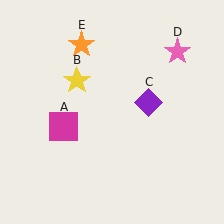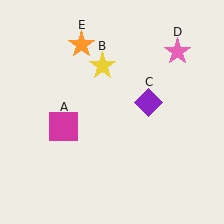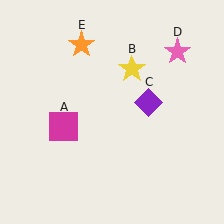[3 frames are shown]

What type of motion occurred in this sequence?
The yellow star (object B) rotated clockwise around the center of the scene.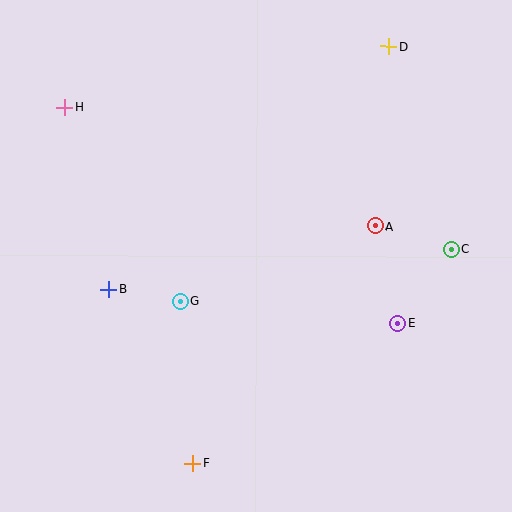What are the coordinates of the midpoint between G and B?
The midpoint between G and B is at (144, 295).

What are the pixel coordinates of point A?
Point A is at (375, 226).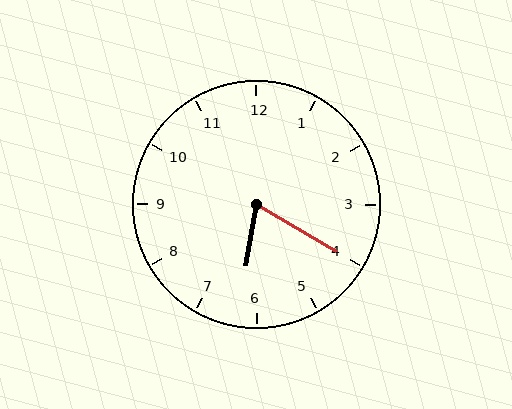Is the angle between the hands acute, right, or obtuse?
It is acute.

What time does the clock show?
6:20.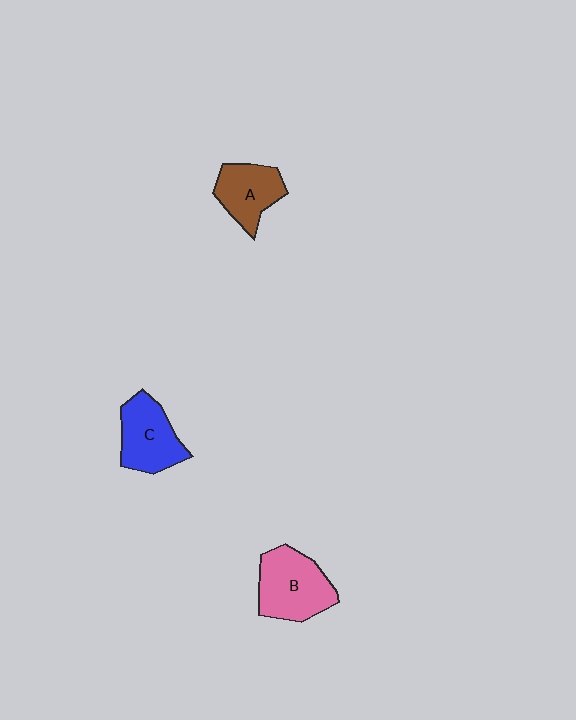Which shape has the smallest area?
Shape A (brown).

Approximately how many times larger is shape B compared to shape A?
Approximately 1.3 times.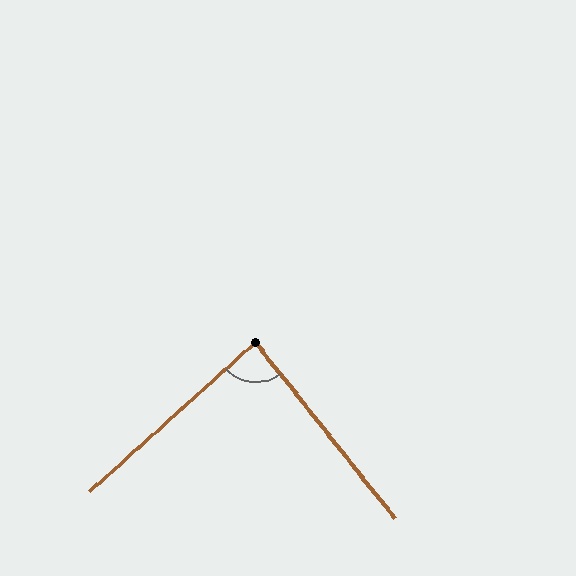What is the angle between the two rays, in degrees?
Approximately 87 degrees.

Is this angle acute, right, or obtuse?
It is approximately a right angle.